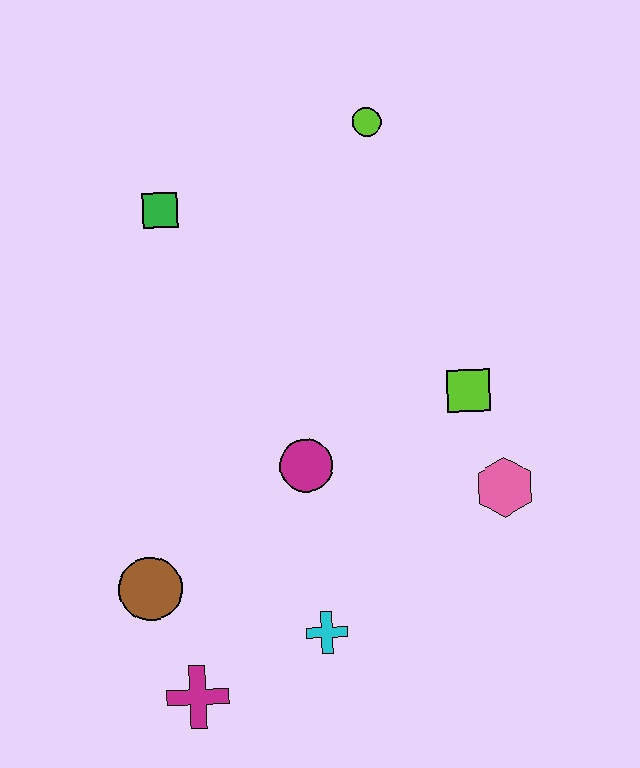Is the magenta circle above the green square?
No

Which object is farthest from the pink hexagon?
The green square is farthest from the pink hexagon.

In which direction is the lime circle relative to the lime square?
The lime circle is above the lime square.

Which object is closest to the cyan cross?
The magenta cross is closest to the cyan cross.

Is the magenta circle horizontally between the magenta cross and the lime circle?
Yes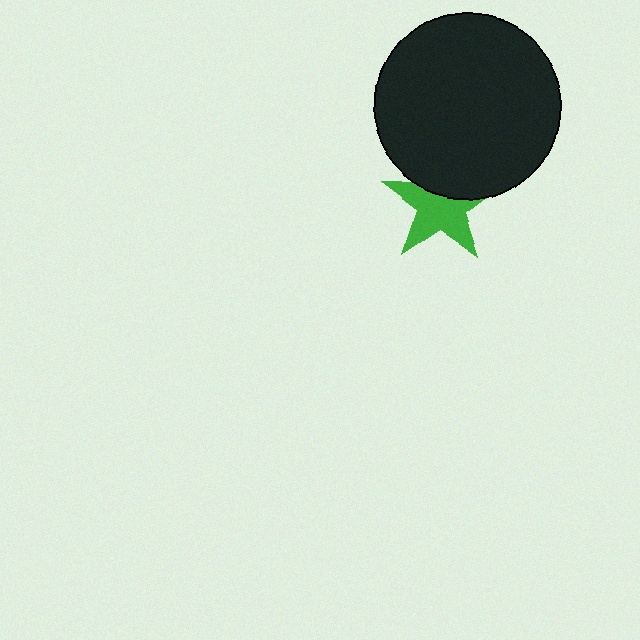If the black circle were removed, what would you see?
You would see the complete green star.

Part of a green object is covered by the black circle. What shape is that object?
It is a star.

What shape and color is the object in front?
The object in front is a black circle.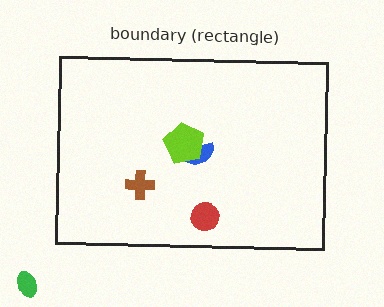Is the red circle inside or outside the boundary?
Inside.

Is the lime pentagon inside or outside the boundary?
Inside.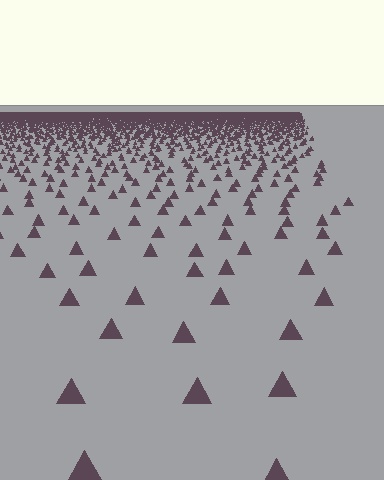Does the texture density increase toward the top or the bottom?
Density increases toward the top.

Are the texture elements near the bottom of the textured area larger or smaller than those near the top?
Larger. Near the bottom, elements are closer to the viewer and appear at a bigger on-screen size.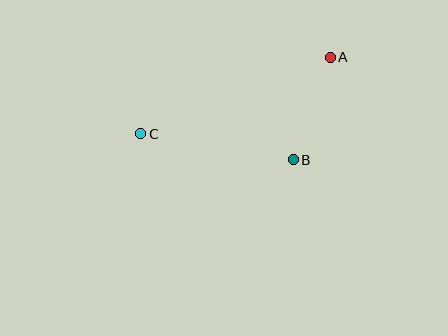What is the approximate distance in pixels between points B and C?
The distance between B and C is approximately 155 pixels.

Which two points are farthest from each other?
Points A and C are farthest from each other.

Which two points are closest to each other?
Points A and B are closest to each other.